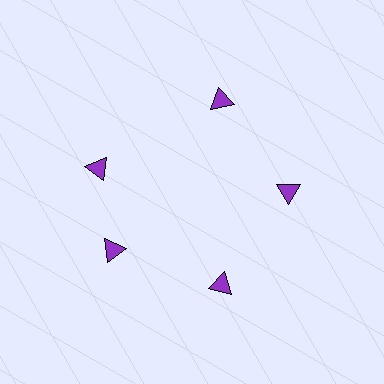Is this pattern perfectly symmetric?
No. The 5 purple triangles are arranged in a ring, but one element near the 10 o'clock position is rotated out of alignment along the ring, breaking the 5-fold rotational symmetry.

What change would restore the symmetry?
The symmetry would be restored by rotating it back into even spacing with its neighbors so that all 5 triangles sit at equal angles and equal distance from the center.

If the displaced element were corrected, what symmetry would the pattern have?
It would have 5-fold rotational symmetry — the pattern would map onto itself every 72 degrees.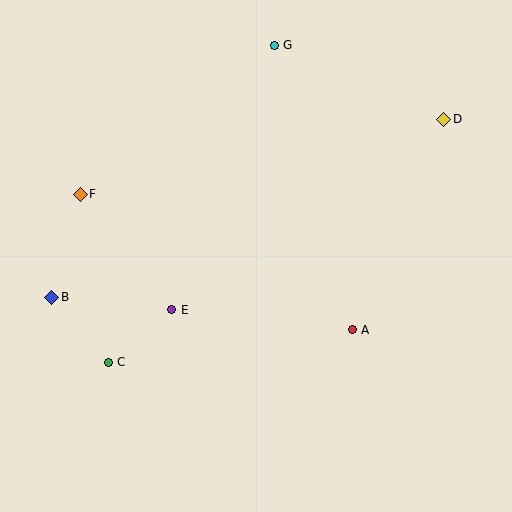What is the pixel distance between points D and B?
The distance between D and B is 431 pixels.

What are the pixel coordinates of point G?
Point G is at (274, 45).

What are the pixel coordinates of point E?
Point E is at (172, 310).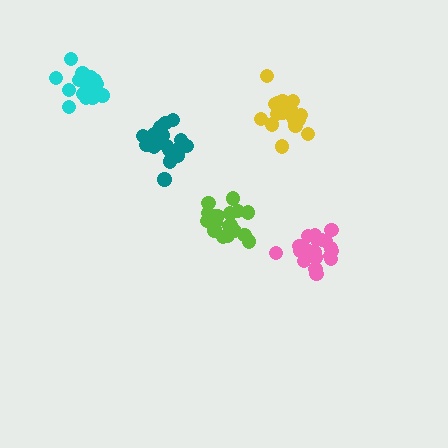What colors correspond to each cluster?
The clusters are colored: lime, cyan, teal, pink, yellow.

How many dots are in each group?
Group 1: 20 dots, Group 2: 18 dots, Group 3: 19 dots, Group 4: 19 dots, Group 5: 18 dots (94 total).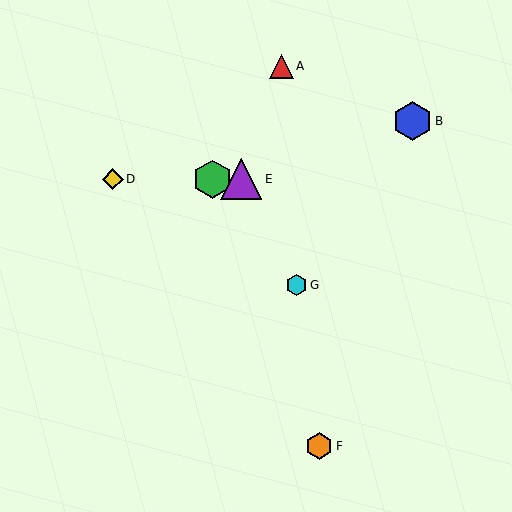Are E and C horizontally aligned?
Yes, both are at y≈179.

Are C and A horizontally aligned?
No, C is at y≈179 and A is at y≈66.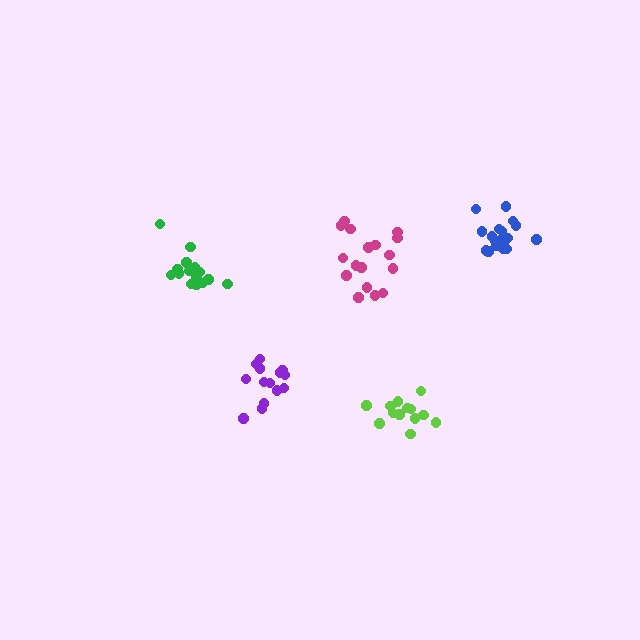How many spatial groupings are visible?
There are 5 spatial groupings.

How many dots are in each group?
Group 1: 14 dots, Group 2: 13 dots, Group 3: 19 dots, Group 4: 17 dots, Group 5: 17 dots (80 total).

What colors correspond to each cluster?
The clusters are colored: purple, lime, blue, magenta, green.